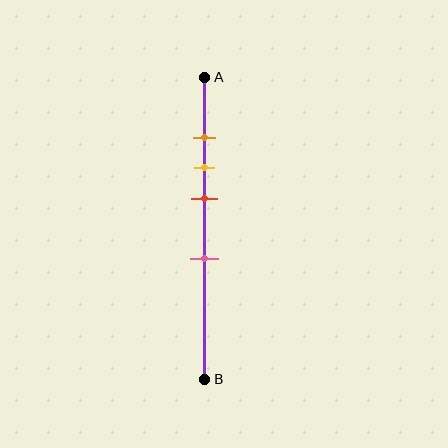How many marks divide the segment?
There are 4 marks dividing the segment.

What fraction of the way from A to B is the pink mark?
The pink mark is approximately 60% (0.6) of the way from A to B.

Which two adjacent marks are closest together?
The orange and yellow marks are the closest adjacent pair.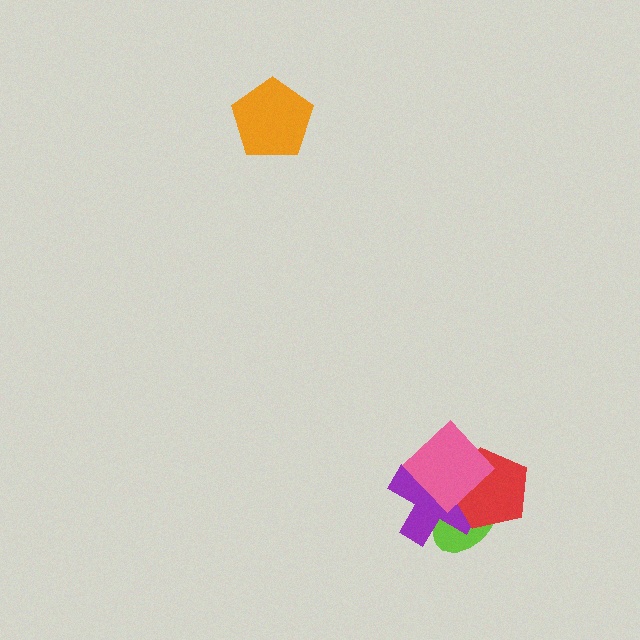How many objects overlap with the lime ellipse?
3 objects overlap with the lime ellipse.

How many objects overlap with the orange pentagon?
0 objects overlap with the orange pentagon.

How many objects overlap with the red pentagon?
3 objects overlap with the red pentagon.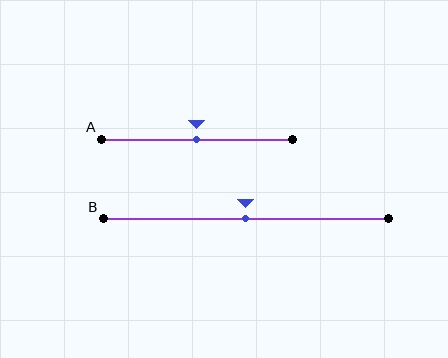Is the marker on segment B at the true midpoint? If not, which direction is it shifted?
Yes, the marker on segment B is at the true midpoint.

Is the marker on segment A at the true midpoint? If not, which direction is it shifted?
Yes, the marker on segment A is at the true midpoint.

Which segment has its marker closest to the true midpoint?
Segment A has its marker closest to the true midpoint.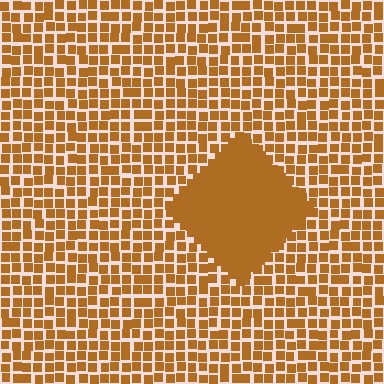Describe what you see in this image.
The image contains small brown elements arranged at two different densities. A diamond-shaped region is visible where the elements are more densely packed than the surrounding area.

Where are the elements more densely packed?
The elements are more densely packed inside the diamond boundary.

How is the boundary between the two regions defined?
The boundary is defined by a change in element density (approximately 2.5x ratio). All elements are the same color, size, and shape.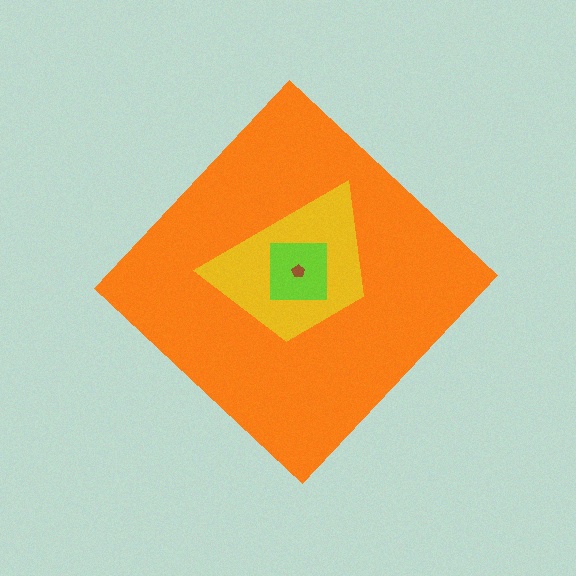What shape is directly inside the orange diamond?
The yellow trapezoid.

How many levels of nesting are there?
4.